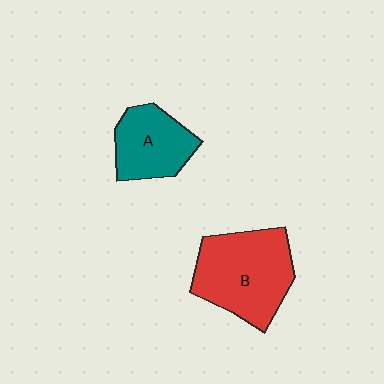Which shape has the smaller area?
Shape A (teal).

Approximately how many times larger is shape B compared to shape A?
Approximately 1.5 times.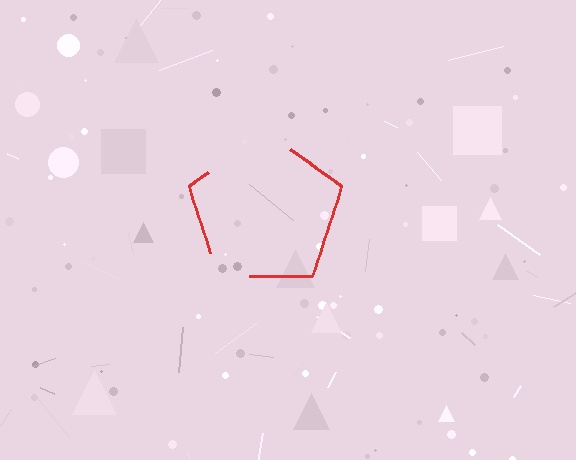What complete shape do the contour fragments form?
The contour fragments form a pentagon.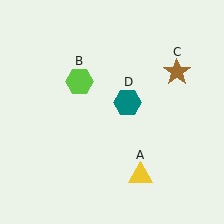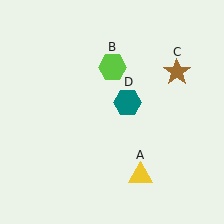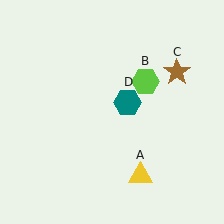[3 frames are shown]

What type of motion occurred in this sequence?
The lime hexagon (object B) rotated clockwise around the center of the scene.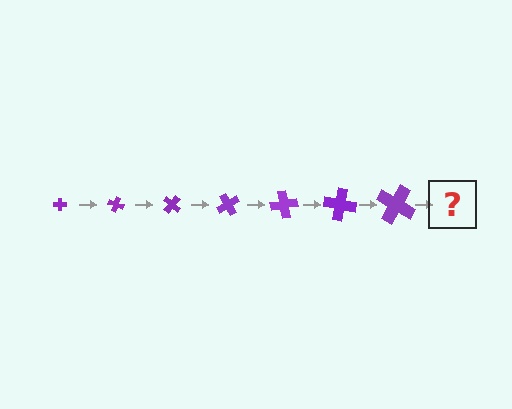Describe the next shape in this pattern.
It should be a cross, larger than the previous one and rotated 140 degrees from the start.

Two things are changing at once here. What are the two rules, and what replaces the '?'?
The two rules are that the cross grows larger each step and it rotates 20 degrees each step. The '?' should be a cross, larger than the previous one and rotated 140 degrees from the start.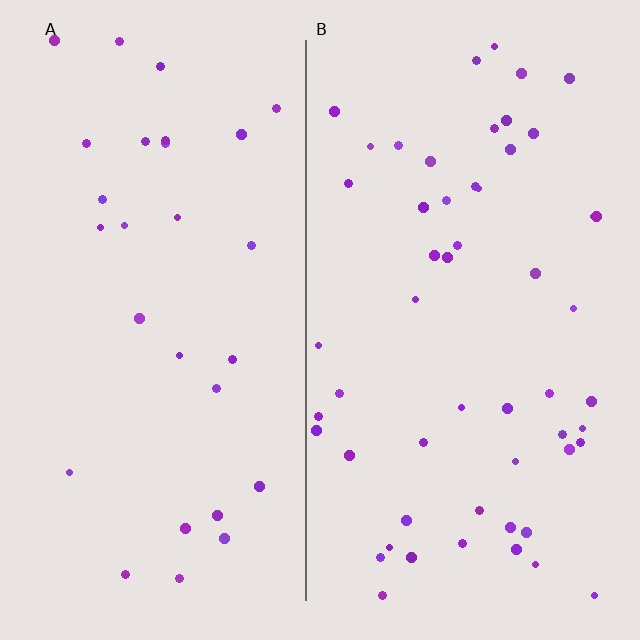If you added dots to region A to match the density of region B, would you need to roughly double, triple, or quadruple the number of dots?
Approximately double.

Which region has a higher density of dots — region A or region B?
B (the right).